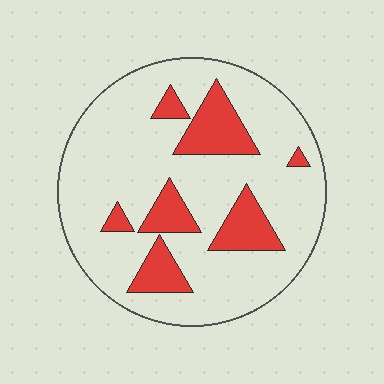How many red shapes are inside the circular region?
7.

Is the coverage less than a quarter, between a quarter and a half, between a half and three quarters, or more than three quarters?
Less than a quarter.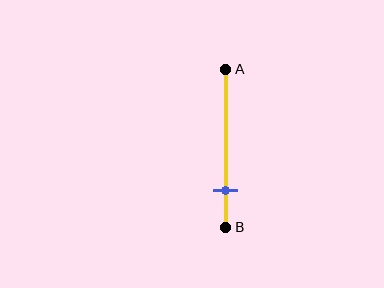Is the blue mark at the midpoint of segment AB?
No, the mark is at about 75% from A, not at the 50% midpoint.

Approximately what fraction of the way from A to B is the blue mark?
The blue mark is approximately 75% of the way from A to B.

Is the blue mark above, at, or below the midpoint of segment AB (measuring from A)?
The blue mark is below the midpoint of segment AB.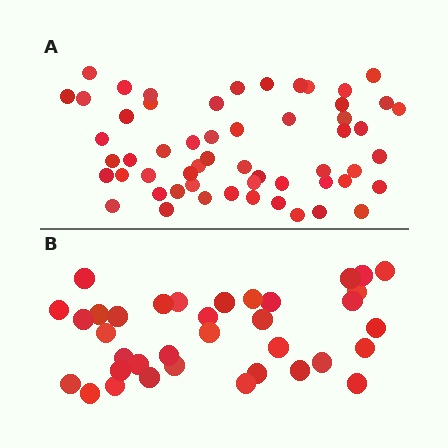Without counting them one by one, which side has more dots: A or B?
Region A (the top region) has more dots.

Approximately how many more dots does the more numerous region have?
Region A has approximately 20 more dots than region B.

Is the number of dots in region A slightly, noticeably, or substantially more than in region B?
Region A has substantially more. The ratio is roughly 1.6 to 1.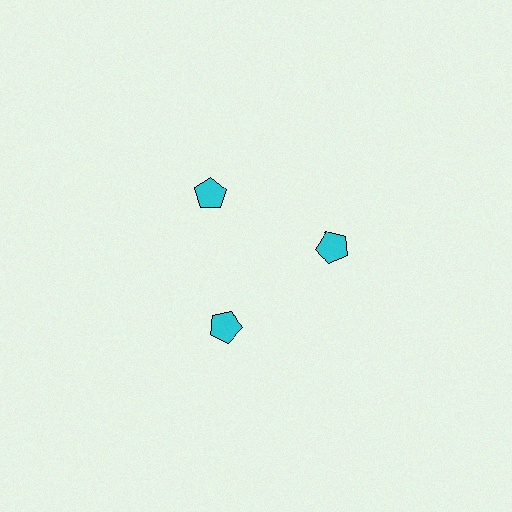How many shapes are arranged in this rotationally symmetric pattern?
There are 3 shapes, arranged in 3 groups of 1.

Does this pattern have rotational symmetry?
Yes, this pattern has 3-fold rotational symmetry. It looks the same after rotating 120 degrees around the center.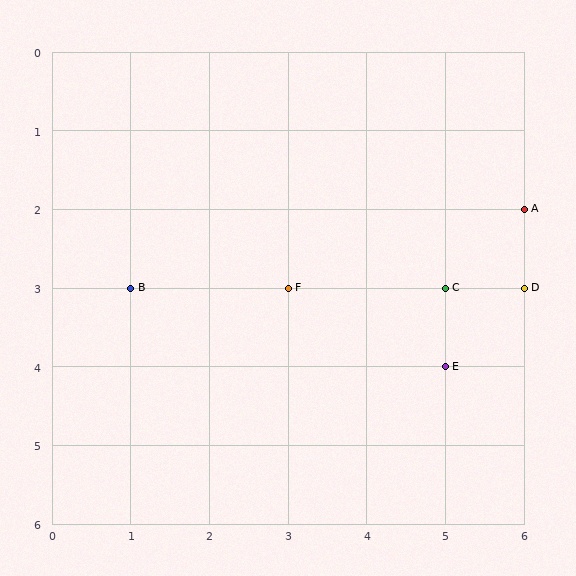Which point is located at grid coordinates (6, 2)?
Point A is at (6, 2).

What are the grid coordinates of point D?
Point D is at grid coordinates (6, 3).